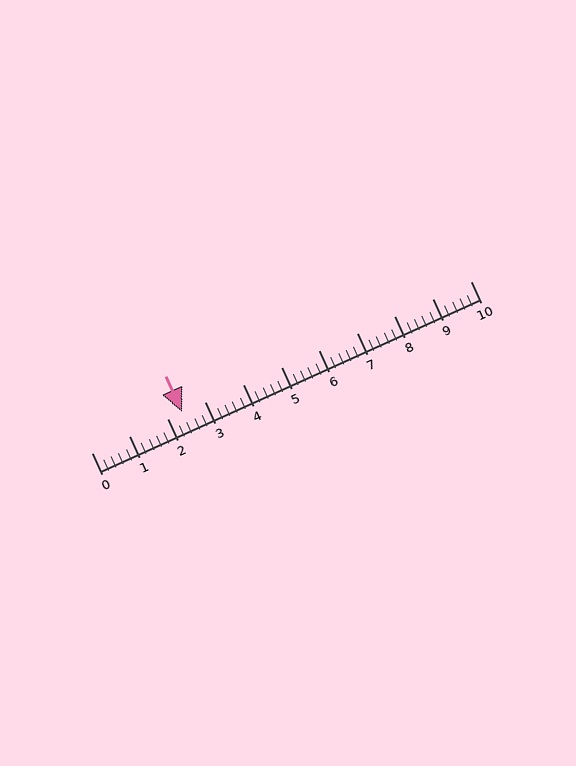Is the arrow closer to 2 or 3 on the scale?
The arrow is closer to 2.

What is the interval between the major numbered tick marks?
The major tick marks are spaced 1 units apart.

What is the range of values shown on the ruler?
The ruler shows values from 0 to 10.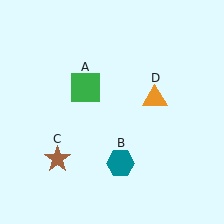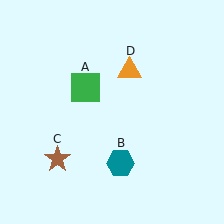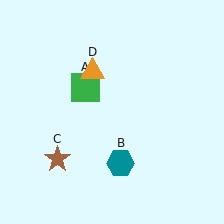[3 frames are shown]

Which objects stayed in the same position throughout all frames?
Green square (object A) and teal hexagon (object B) and brown star (object C) remained stationary.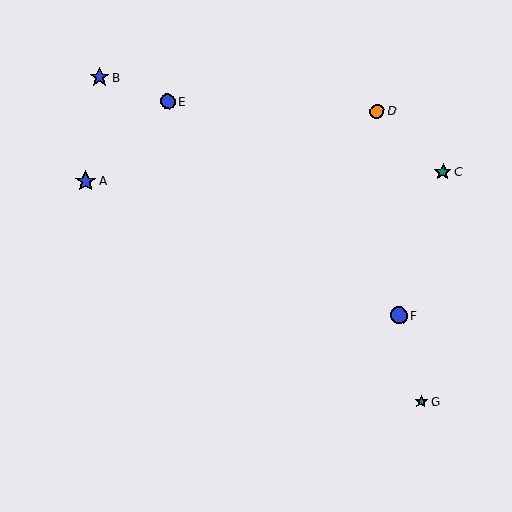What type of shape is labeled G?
Shape G is a teal star.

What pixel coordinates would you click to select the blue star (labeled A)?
Click at (86, 182) to select the blue star A.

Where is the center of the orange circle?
The center of the orange circle is at (377, 111).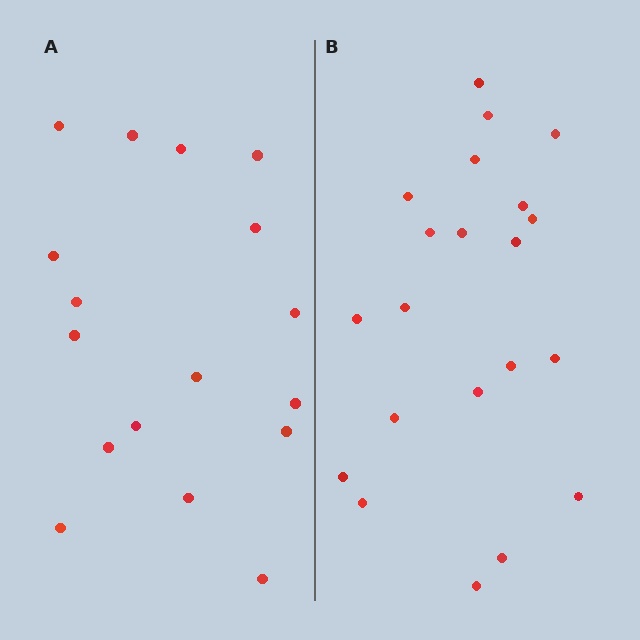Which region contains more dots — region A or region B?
Region B (the right region) has more dots.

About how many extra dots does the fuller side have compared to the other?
Region B has about 4 more dots than region A.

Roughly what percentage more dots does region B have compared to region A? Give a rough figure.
About 25% more.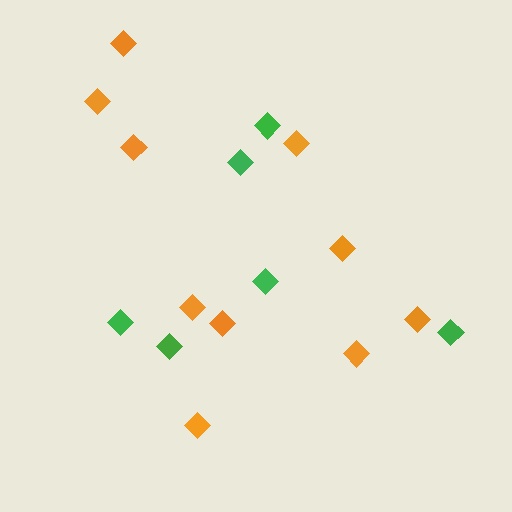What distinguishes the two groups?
There are 2 groups: one group of orange diamonds (10) and one group of green diamonds (6).